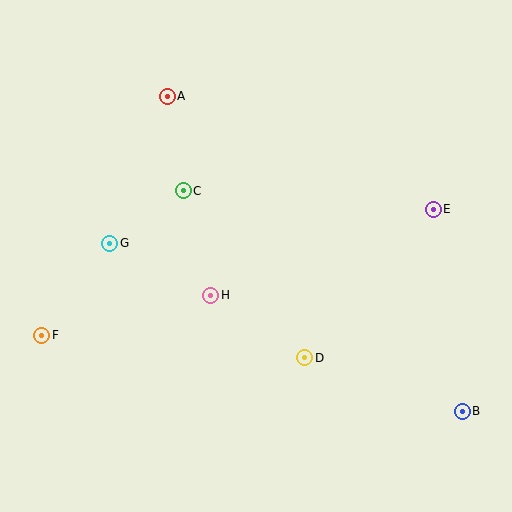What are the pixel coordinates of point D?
Point D is at (305, 358).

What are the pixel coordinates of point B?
Point B is at (462, 411).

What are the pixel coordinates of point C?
Point C is at (183, 191).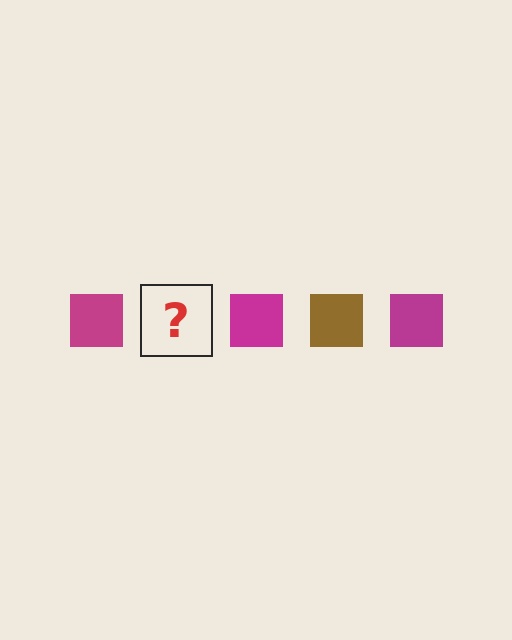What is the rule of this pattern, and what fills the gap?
The rule is that the pattern cycles through magenta, brown squares. The gap should be filled with a brown square.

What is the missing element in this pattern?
The missing element is a brown square.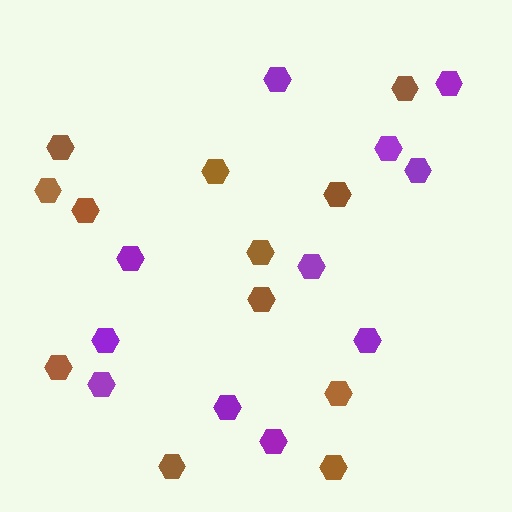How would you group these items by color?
There are 2 groups: one group of brown hexagons (12) and one group of purple hexagons (11).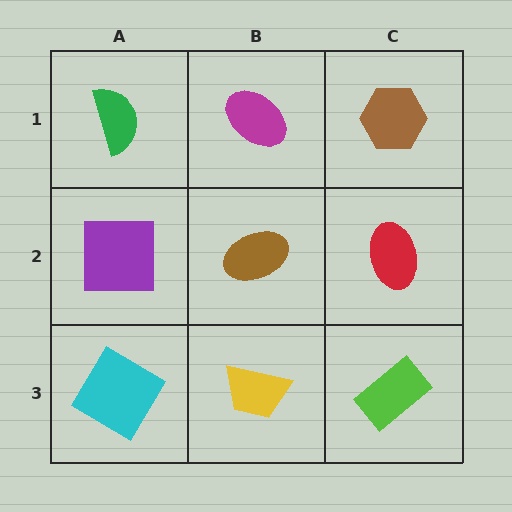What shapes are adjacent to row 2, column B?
A magenta ellipse (row 1, column B), a yellow trapezoid (row 3, column B), a purple square (row 2, column A), a red ellipse (row 2, column C).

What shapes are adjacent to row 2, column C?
A brown hexagon (row 1, column C), a lime rectangle (row 3, column C), a brown ellipse (row 2, column B).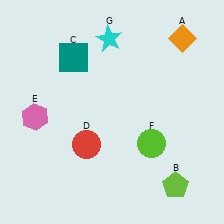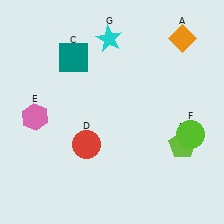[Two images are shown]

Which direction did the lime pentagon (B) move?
The lime pentagon (B) moved up.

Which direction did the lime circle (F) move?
The lime circle (F) moved right.